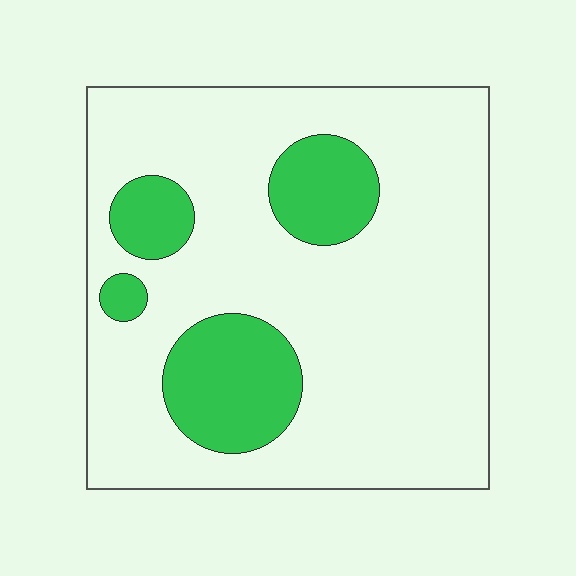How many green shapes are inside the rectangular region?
4.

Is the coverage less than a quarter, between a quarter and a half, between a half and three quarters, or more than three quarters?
Less than a quarter.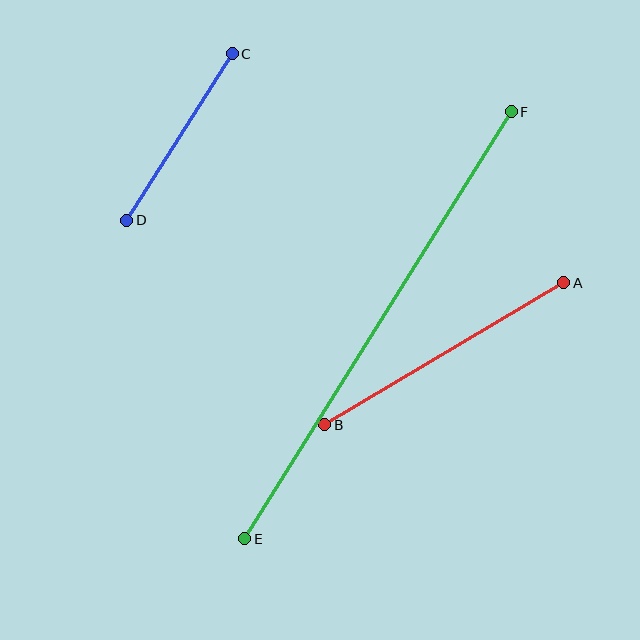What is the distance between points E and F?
The distance is approximately 504 pixels.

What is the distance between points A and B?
The distance is approximately 278 pixels.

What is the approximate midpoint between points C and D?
The midpoint is at approximately (179, 137) pixels.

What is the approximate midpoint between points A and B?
The midpoint is at approximately (444, 354) pixels.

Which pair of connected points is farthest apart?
Points E and F are farthest apart.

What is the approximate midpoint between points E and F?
The midpoint is at approximately (378, 325) pixels.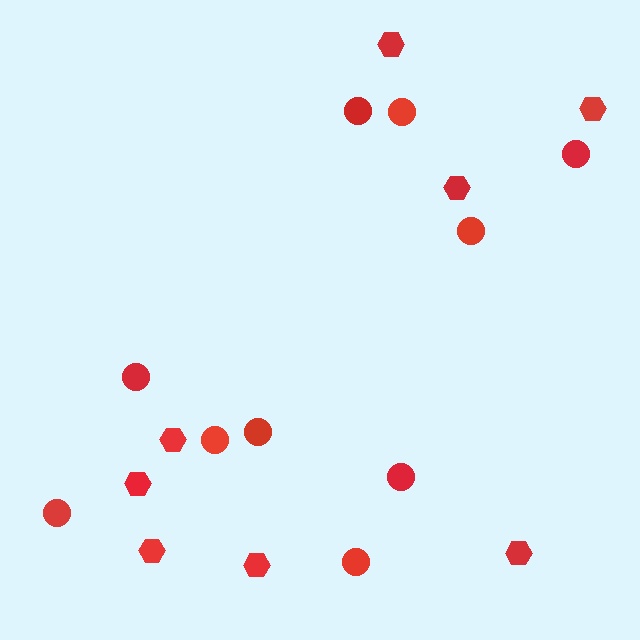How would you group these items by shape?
There are 2 groups: one group of hexagons (8) and one group of circles (10).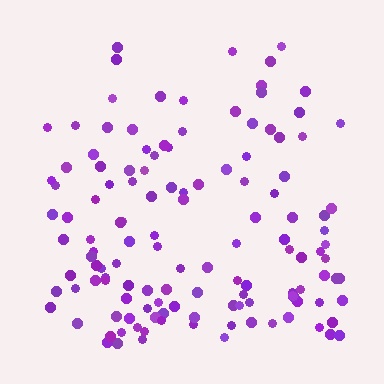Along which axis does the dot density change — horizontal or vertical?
Vertical.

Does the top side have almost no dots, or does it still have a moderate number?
Still a moderate number, just noticeably fewer than the bottom.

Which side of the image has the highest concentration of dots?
The bottom.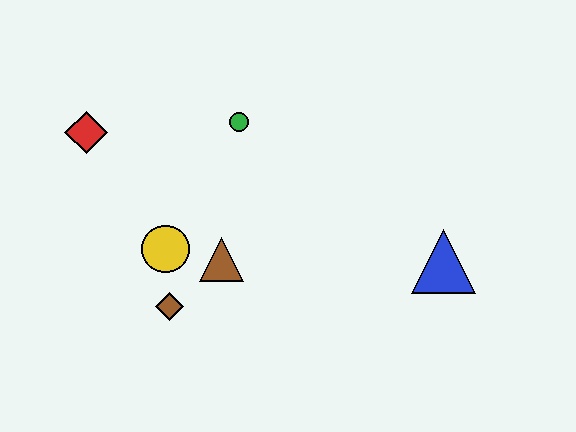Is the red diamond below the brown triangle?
No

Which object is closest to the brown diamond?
The yellow circle is closest to the brown diamond.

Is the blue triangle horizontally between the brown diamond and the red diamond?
No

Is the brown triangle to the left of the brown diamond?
No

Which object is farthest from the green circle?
The blue triangle is farthest from the green circle.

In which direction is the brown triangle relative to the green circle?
The brown triangle is below the green circle.